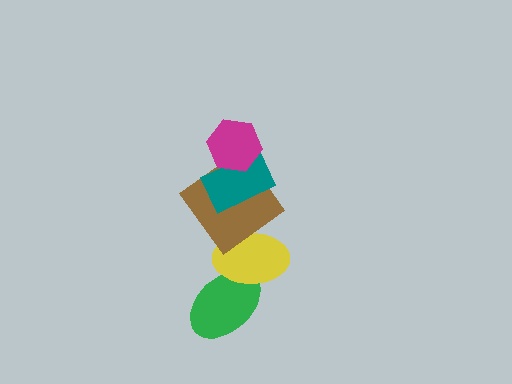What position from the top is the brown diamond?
The brown diamond is 3rd from the top.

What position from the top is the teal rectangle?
The teal rectangle is 2nd from the top.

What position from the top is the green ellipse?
The green ellipse is 5th from the top.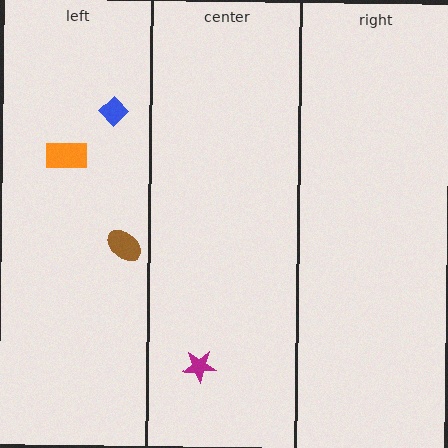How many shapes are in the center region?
1.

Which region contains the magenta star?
The center region.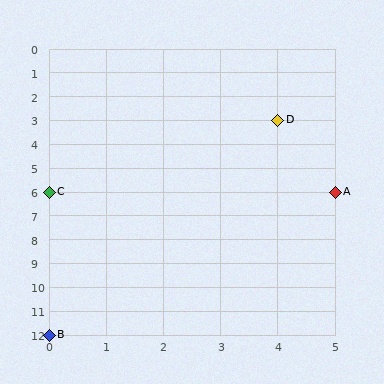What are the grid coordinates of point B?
Point B is at grid coordinates (0, 12).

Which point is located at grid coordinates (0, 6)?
Point C is at (0, 6).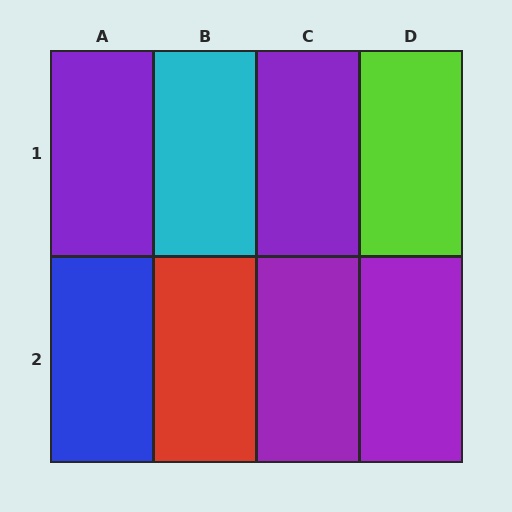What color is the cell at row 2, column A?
Blue.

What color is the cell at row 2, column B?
Red.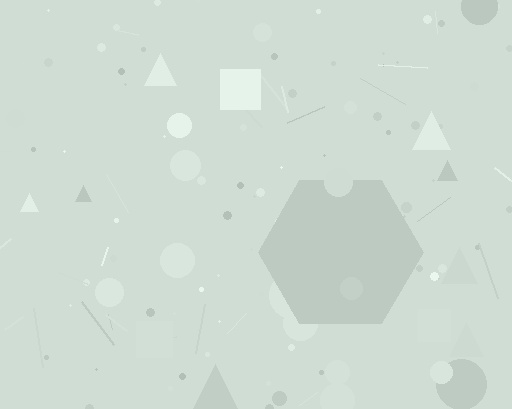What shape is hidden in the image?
A hexagon is hidden in the image.